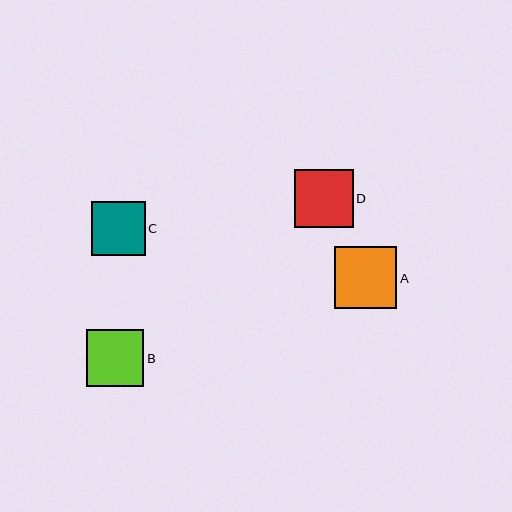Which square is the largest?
Square A is the largest with a size of approximately 62 pixels.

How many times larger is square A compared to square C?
Square A is approximately 1.2 times the size of square C.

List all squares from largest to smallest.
From largest to smallest: A, D, B, C.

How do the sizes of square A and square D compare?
Square A and square D are approximately the same size.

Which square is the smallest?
Square C is the smallest with a size of approximately 53 pixels.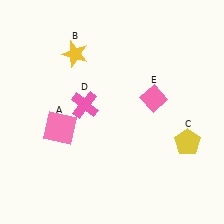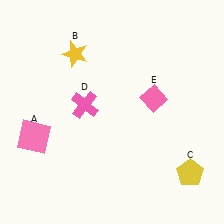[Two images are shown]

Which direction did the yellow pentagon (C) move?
The yellow pentagon (C) moved down.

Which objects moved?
The objects that moved are: the pink square (A), the yellow pentagon (C).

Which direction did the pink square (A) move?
The pink square (A) moved left.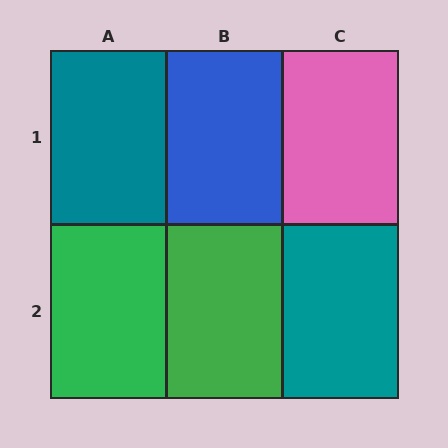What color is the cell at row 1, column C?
Pink.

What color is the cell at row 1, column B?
Blue.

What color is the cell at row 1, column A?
Teal.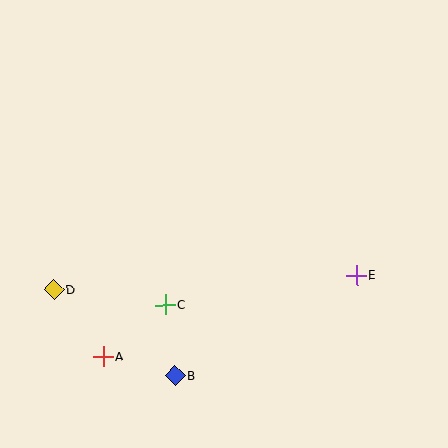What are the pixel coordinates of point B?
Point B is at (175, 376).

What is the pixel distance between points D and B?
The distance between D and B is 149 pixels.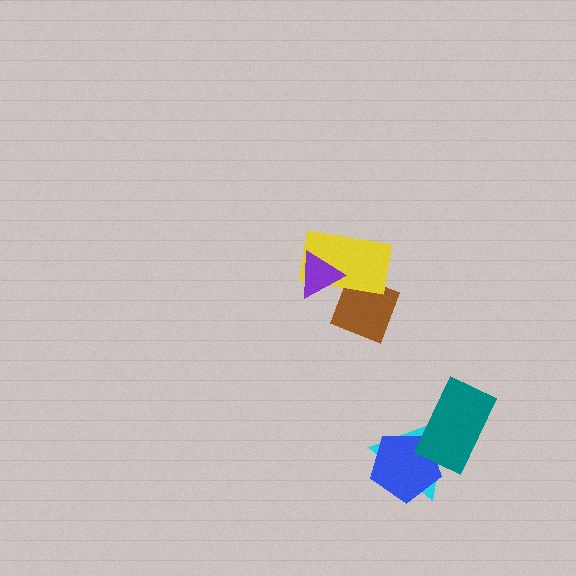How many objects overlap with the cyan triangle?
2 objects overlap with the cyan triangle.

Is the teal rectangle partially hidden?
No, no other shape covers it.